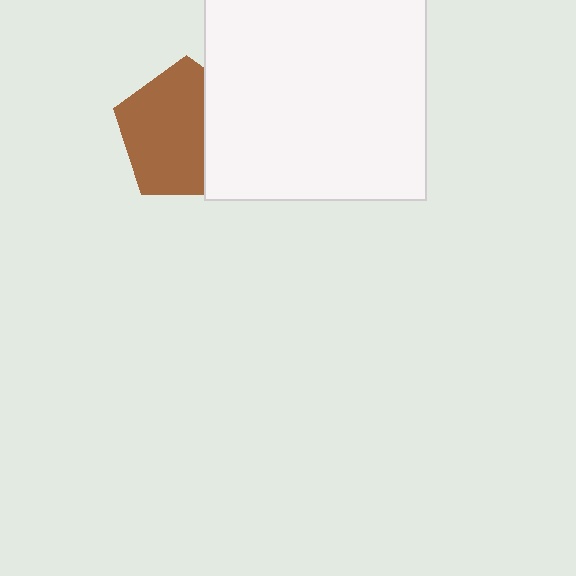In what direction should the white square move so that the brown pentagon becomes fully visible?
The white square should move right. That is the shortest direction to clear the overlap and leave the brown pentagon fully visible.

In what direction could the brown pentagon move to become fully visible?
The brown pentagon could move left. That would shift it out from behind the white square entirely.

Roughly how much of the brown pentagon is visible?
Most of it is visible (roughly 65%).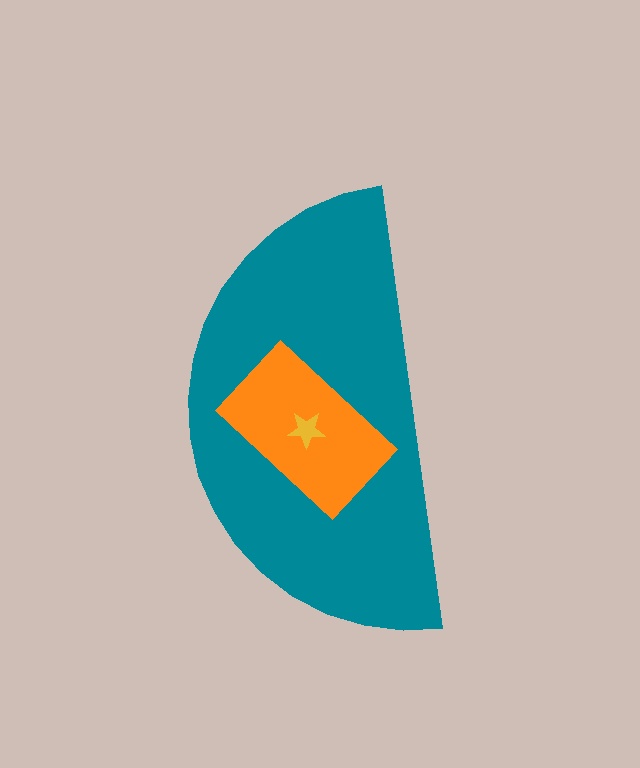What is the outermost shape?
The teal semicircle.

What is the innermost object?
The yellow star.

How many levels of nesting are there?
3.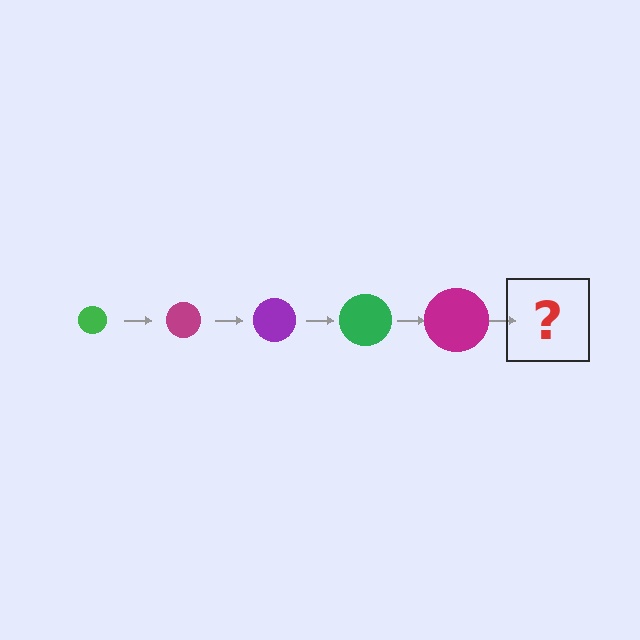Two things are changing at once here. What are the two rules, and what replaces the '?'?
The two rules are that the circle grows larger each step and the color cycles through green, magenta, and purple. The '?' should be a purple circle, larger than the previous one.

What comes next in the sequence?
The next element should be a purple circle, larger than the previous one.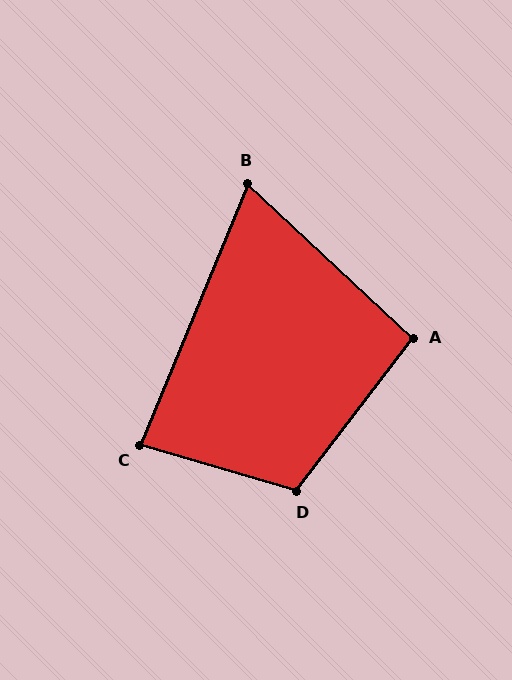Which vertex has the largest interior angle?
D, at approximately 111 degrees.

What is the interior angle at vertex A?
Approximately 96 degrees (obtuse).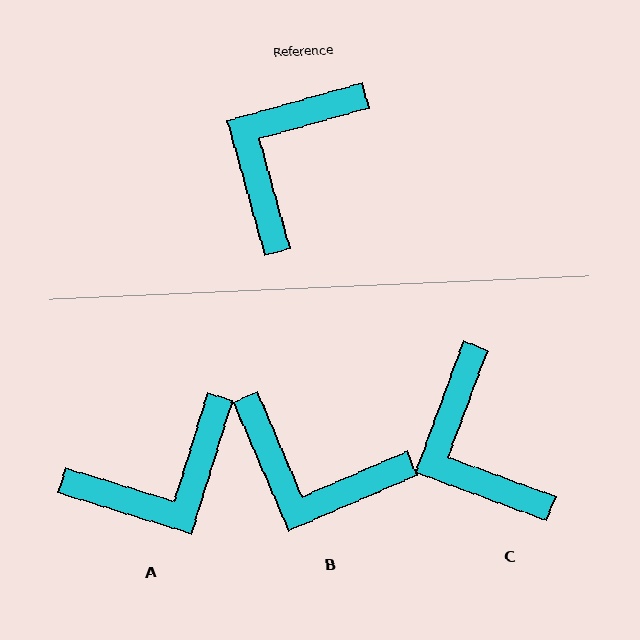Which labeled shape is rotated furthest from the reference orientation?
A, about 147 degrees away.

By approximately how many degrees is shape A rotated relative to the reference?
Approximately 147 degrees counter-clockwise.